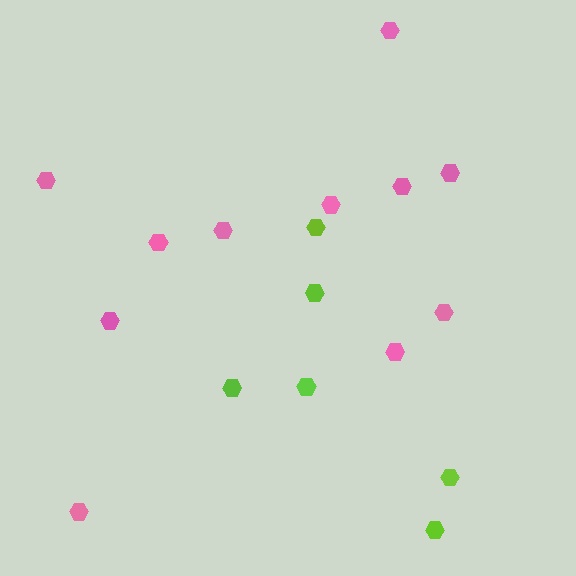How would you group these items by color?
There are 2 groups: one group of lime hexagons (6) and one group of pink hexagons (11).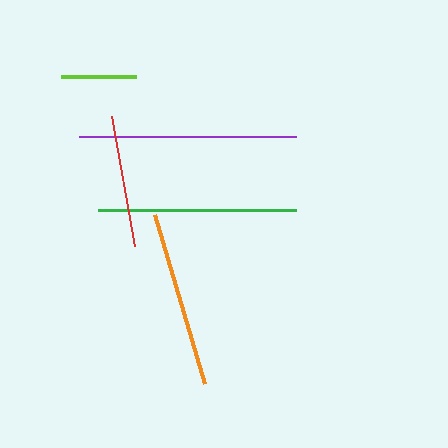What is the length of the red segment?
The red segment is approximately 132 pixels long.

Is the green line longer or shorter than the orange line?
The green line is longer than the orange line.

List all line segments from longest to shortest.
From longest to shortest: purple, green, orange, red, lime.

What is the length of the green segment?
The green segment is approximately 198 pixels long.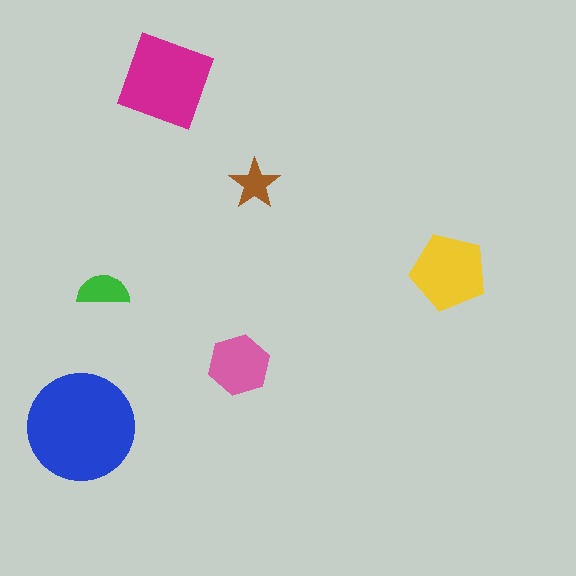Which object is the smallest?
The brown star.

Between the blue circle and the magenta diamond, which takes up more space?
The blue circle.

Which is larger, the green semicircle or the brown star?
The green semicircle.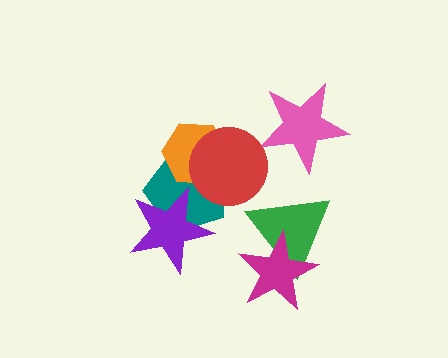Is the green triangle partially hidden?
Yes, it is partially covered by another shape.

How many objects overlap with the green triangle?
1 object overlaps with the green triangle.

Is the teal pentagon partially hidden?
Yes, it is partially covered by another shape.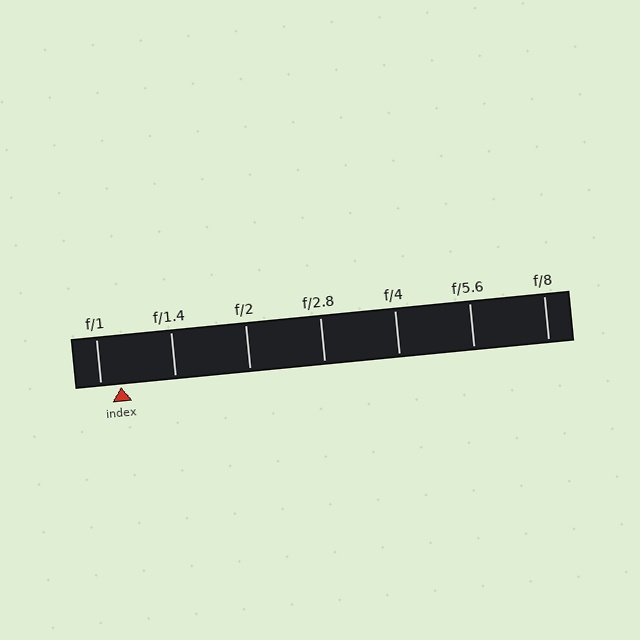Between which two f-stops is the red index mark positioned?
The index mark is between f/1 and f/1.4.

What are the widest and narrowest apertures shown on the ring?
The widest aperture shown is f/1 and the narrowest is f/8.